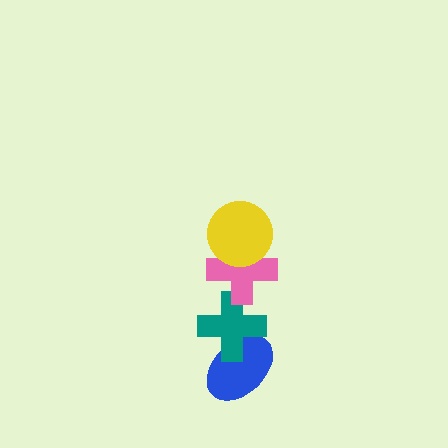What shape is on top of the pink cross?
The yellow circle is on top of the pink cross.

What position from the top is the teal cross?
The teal cross is 3rd from the top.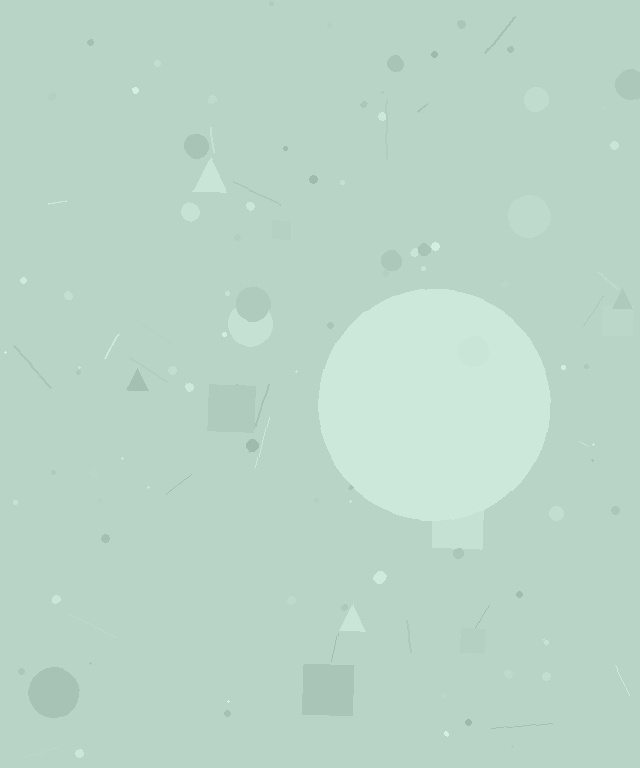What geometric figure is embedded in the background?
A circle is embedded in the background.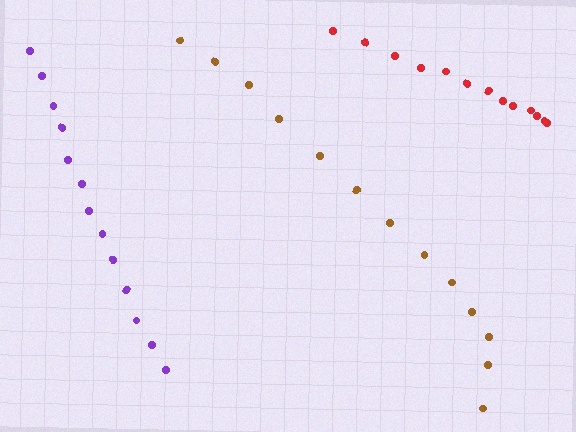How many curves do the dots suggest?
There are 3 distinct paths.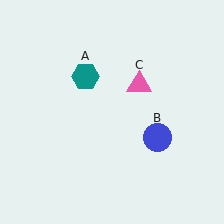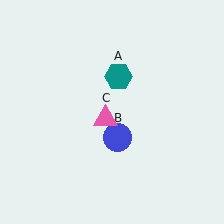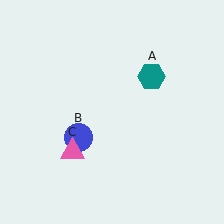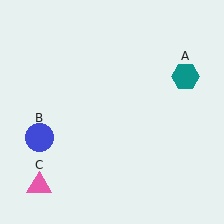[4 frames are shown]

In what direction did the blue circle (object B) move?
The blue circle (object B) moved left.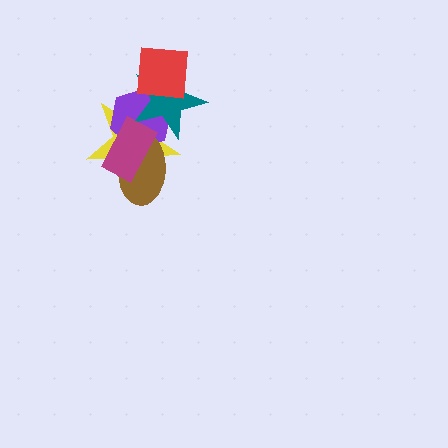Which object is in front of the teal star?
The red square is in front of the teal star.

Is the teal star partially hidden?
Yes, it is partially covered by another shape.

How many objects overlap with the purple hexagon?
5 objects overlap with the purple hexagon.